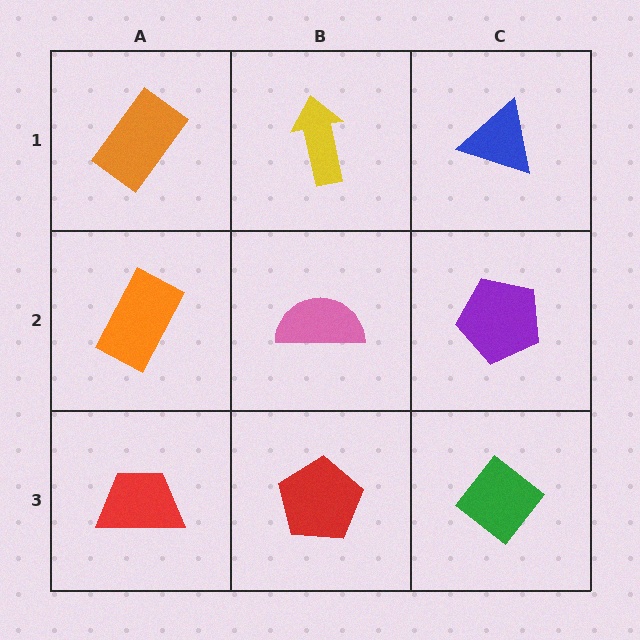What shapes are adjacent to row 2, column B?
A yellow arrow (row 1, column B), a red pentagon (row 3, column B), an orange rectangle (row 2, column A), a purple pentagon (row 2, column C).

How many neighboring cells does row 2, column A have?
3.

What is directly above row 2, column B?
A yellow arrow.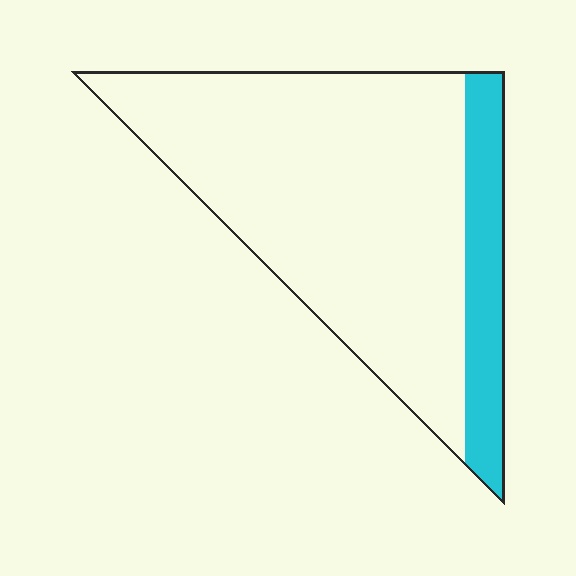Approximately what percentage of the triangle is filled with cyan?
Approximately 20%.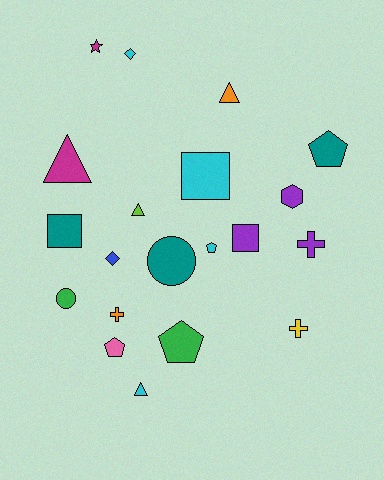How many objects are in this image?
There are 20 objects.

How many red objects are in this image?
There are no red objects.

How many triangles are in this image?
There are 4 triangles.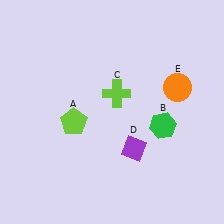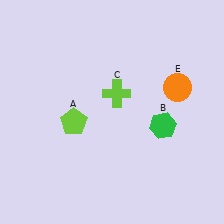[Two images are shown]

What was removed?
The purple diamond (D) was removed in Image 2.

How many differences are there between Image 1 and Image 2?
There is 1 difference between the two images.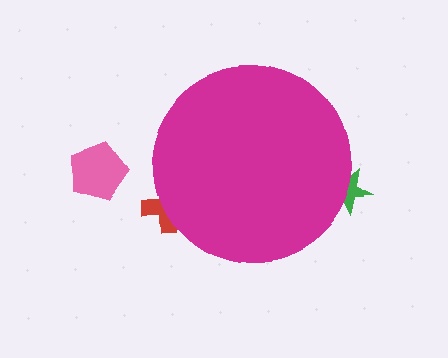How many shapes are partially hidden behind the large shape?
2 shapes are partially hidden.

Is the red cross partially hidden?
Yes, the red cross is partially hidden behind the magenta circle.